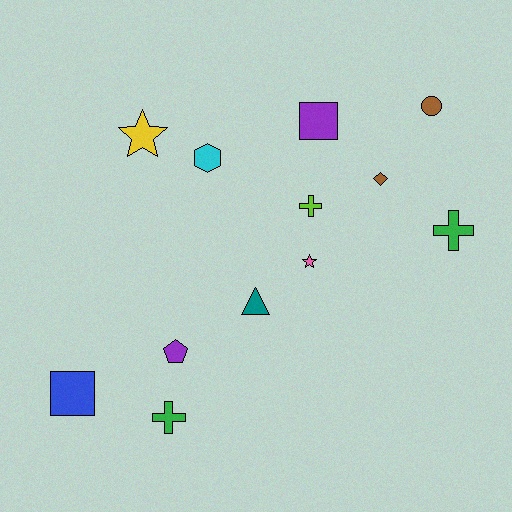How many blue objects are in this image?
There is 1 blue object.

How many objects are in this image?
There are 12 objects.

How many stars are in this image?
There are 2 stars.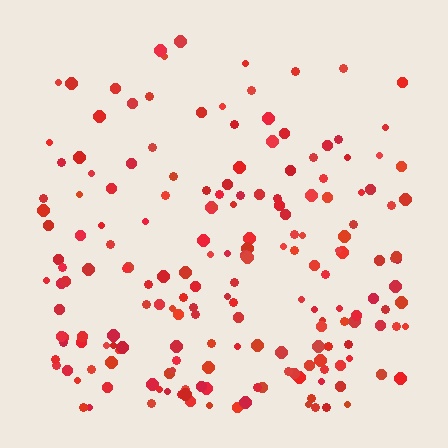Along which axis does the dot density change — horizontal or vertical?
Vertical.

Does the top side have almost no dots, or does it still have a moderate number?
Still a moderate number, just noticeably fewer than the bottom.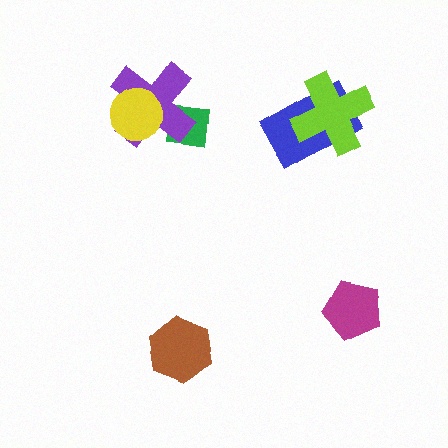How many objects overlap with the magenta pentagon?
0 objects overlap with the magenta pentagon.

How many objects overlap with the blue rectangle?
1 object overlaps with the blue rectangle.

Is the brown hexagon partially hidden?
No, no other shape covers it.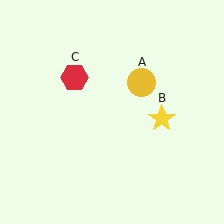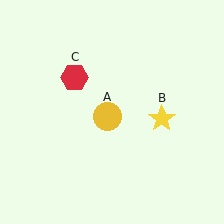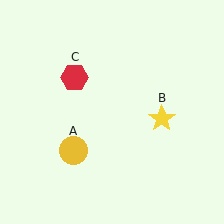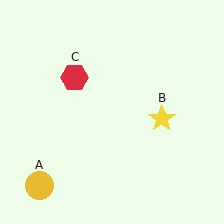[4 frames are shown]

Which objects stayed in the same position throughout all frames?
Yellow star (object B) and red hexagon (object C) remained stationary.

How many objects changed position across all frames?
1 object changed position: yellow circle (object A).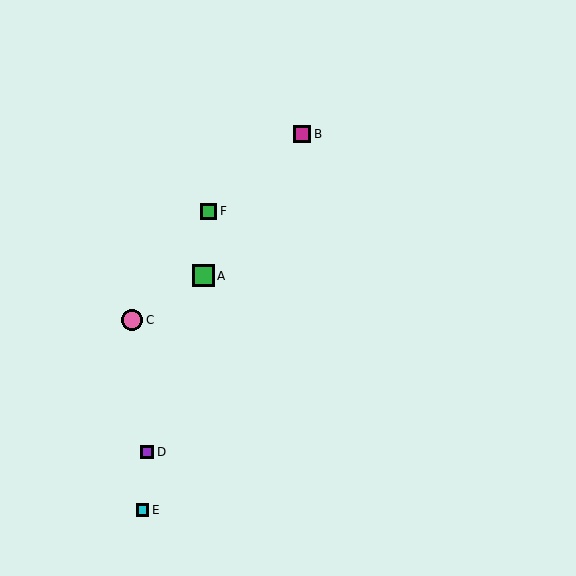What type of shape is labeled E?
Shape E is a cyan square.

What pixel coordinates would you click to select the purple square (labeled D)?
Click at (147, 452) to select the purple square D.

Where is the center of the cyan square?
The center of the cyan square is at (142, 510).